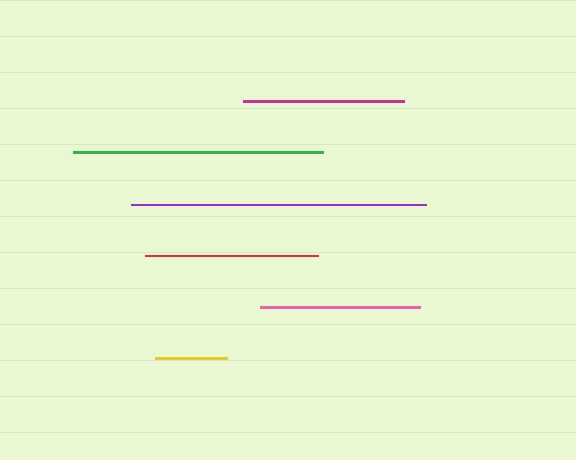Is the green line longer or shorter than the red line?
The green line is longer than the red line.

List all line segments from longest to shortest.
From longest to shortest: purple, green, red, magenta, pink, yellow.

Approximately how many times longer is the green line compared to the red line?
The green line is approximately 1.4 times the length of the red line.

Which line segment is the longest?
The purple line is the longest at approximately 296 pixels.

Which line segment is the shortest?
The yellow line is the shortest at approximately 72 pixels.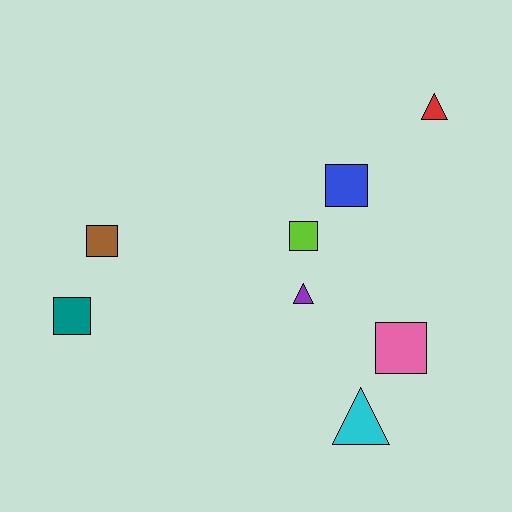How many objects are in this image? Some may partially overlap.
There are 8 objects.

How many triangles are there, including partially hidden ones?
There are 3 triangles.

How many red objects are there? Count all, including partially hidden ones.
There is 1 red object.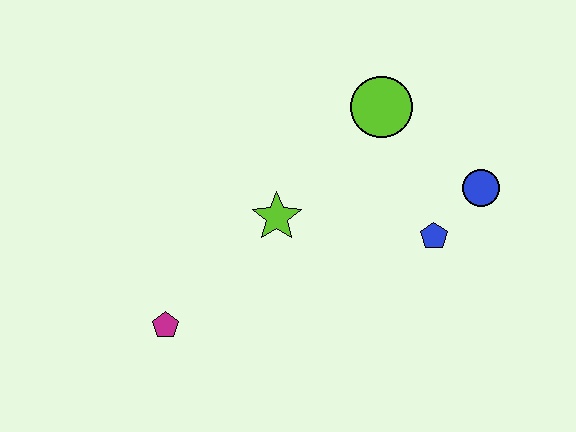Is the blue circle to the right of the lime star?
Yes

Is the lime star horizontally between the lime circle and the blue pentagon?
No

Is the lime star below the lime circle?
Yes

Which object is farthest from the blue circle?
The magenta pentagon is farthest from the blue circle.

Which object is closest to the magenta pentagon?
The lime star is closest to the magenta pentagon.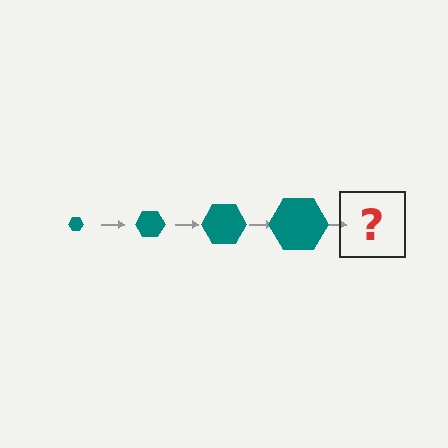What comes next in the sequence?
The next element should be a teal hexagon, larger than the previous one.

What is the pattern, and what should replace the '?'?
The pattern is that the hexagon gets progressively larger each step. The '?' should be a teal hexagon, larger than the previous one.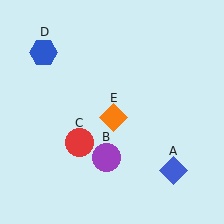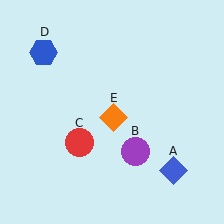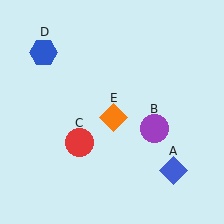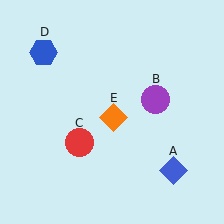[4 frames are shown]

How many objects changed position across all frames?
1 object changed position: purple circle (object B).